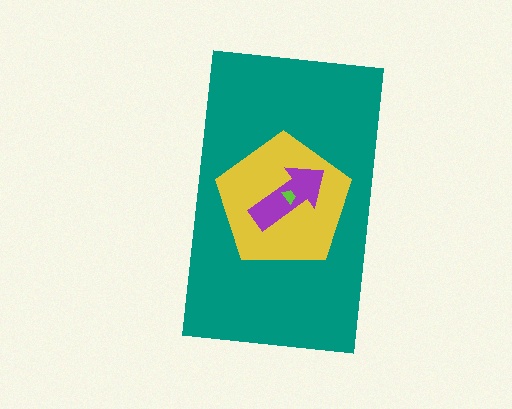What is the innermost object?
The lime trapezoid.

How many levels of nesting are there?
4.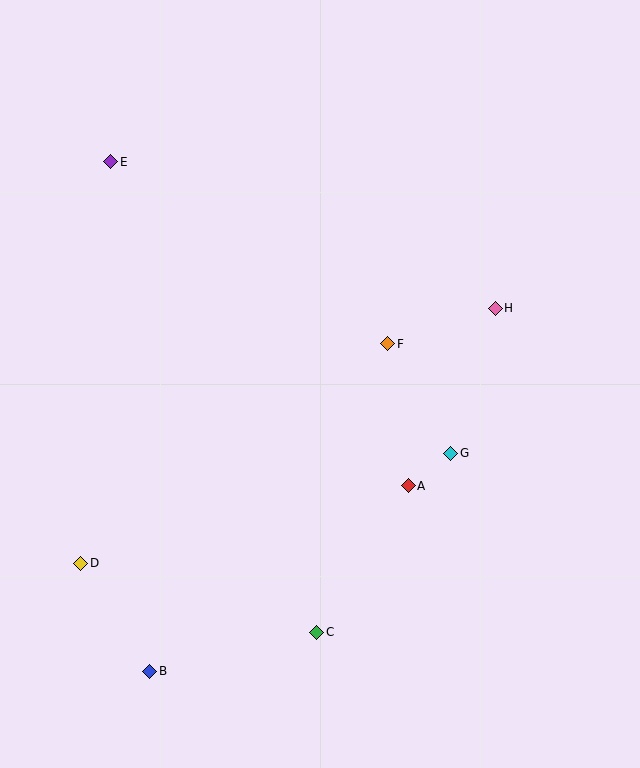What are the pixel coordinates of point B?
Point B is at (150, 671).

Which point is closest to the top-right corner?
Point H is closest to the top-right corner.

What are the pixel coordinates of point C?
Point C is at (317, 632).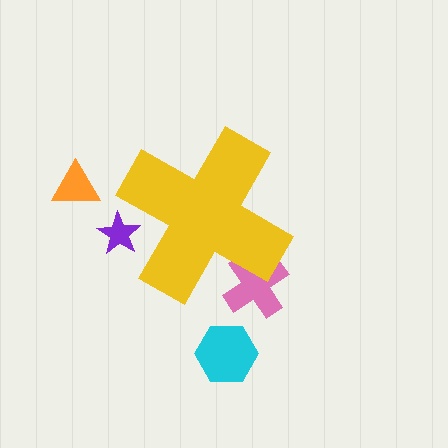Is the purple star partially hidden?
Yes, the purple star is partially hidden behind the yellow cross.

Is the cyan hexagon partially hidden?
No, the cyan hexagon is fully visible.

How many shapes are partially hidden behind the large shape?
2 shapes are partially hidden.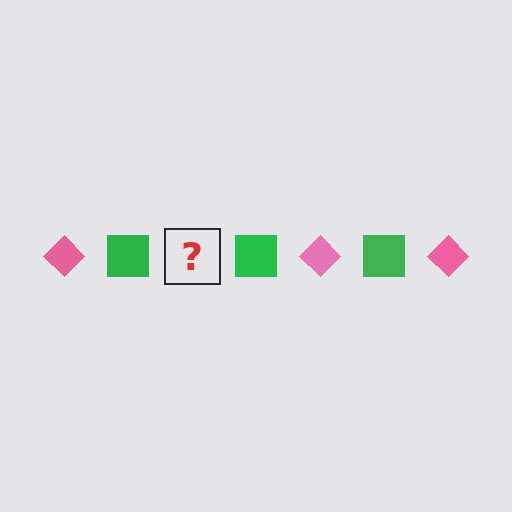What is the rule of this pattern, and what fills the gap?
The rule is that the pattern alternates between pink diamond and green square. The gap should be filled with a pink diamond.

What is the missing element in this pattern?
The missing element is a pink diamond.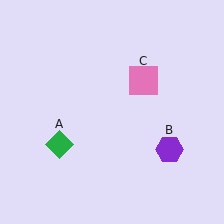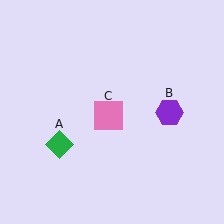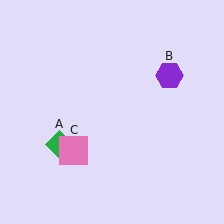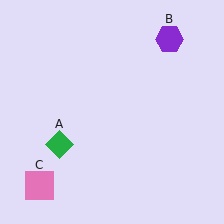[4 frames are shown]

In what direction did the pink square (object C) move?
The pink square (object C) moved down and to the left.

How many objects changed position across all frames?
2 objects changed position: purple hexagon (object B), pink square (object C).